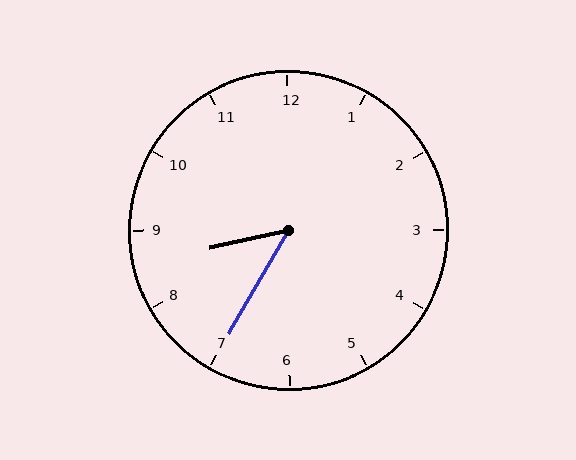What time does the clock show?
8:35.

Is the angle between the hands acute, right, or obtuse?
It is acute.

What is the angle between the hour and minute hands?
Approximately 48 degrees.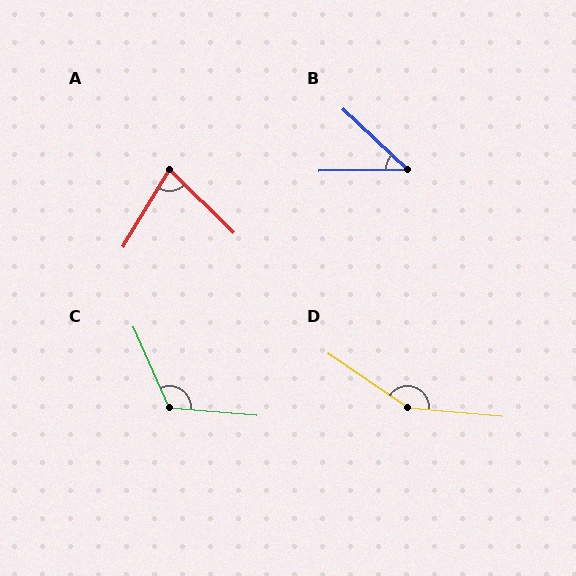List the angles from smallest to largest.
B (44°), A (76°), C (119°), D (151°).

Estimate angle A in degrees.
Approximately 76 degrees.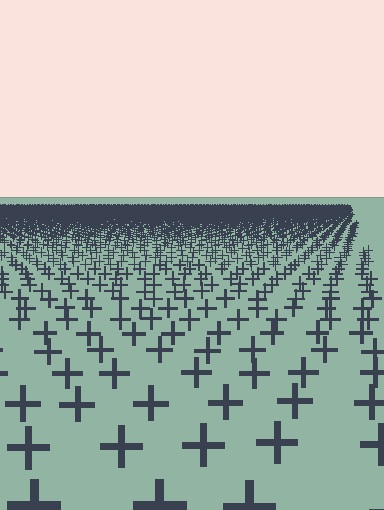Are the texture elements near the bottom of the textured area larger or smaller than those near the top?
Larger. Near the bottom, elements are closer to the viewer and appear at a bigger on-screen size.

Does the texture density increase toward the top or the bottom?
Density increases toward the top.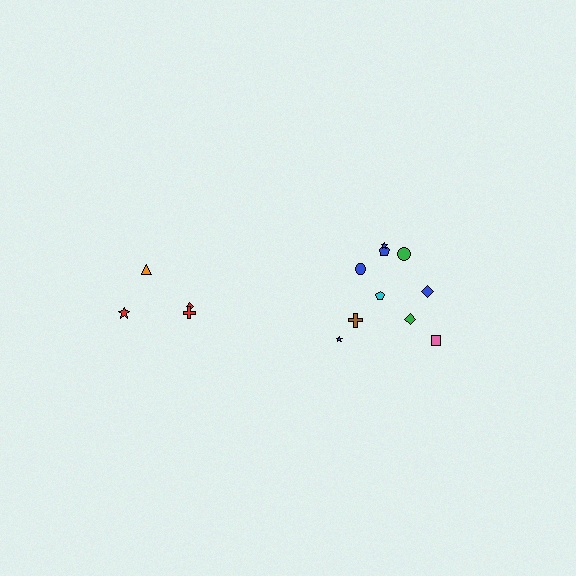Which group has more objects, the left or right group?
The right group.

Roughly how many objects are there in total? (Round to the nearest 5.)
Roughly 15 objects in total.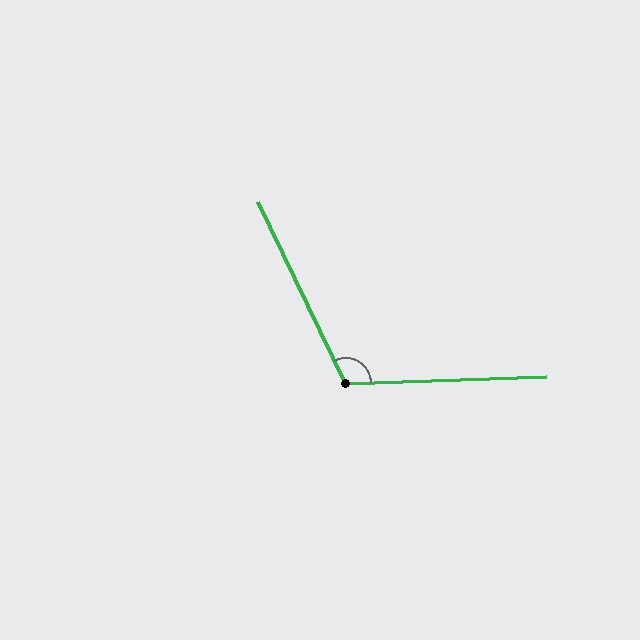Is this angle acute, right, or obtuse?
It is obtuse.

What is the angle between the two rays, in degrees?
Approximately 114 degrees.